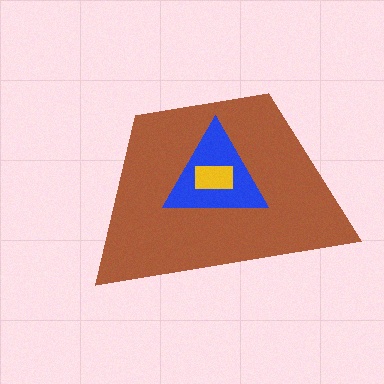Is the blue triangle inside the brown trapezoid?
Yes.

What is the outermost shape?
The brown trapezoid.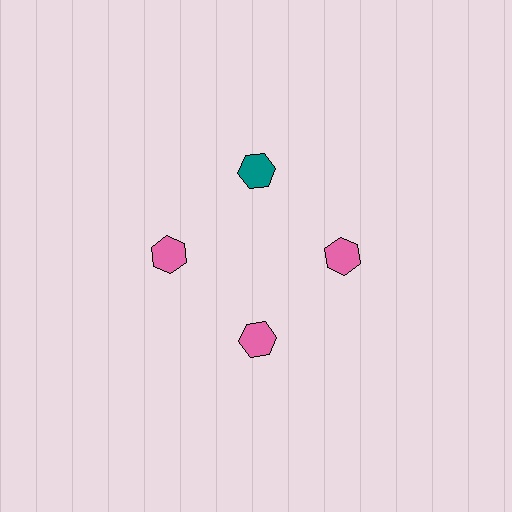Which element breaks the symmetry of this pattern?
The teal hexagon at roughly the 12 o'clock position breaks the symmetry. All other shapes are pink hexagons.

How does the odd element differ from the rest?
It has a different color: teal instead of pink.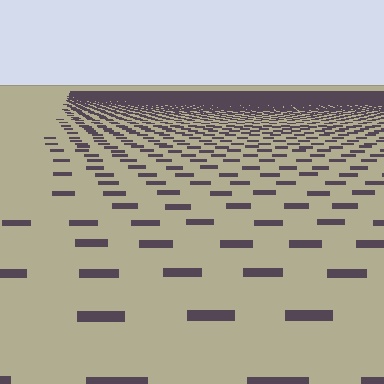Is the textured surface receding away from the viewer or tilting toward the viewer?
The surface is receding away from the viewer. Texture elements get smaller and denser toward the top.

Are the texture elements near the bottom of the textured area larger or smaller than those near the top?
Larger. Near the bottom, elements are closer to the viewer and appear at a bigger on-screen size.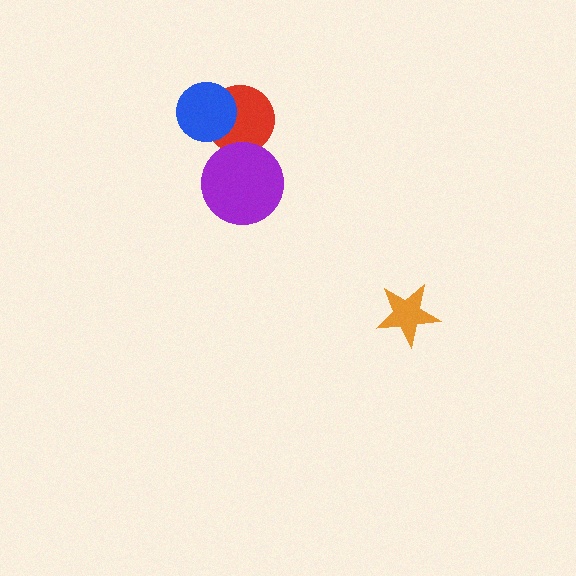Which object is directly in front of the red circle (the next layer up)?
The blue circle is directly in front of the red circle.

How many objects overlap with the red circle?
2 objects overlap with the red circle.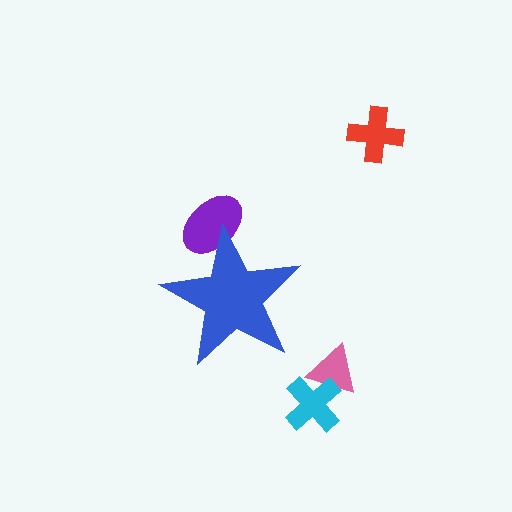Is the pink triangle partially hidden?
No, the pink triangle is fully visible.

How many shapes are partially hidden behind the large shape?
1 shape is partially hidden.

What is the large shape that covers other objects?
A blue star.